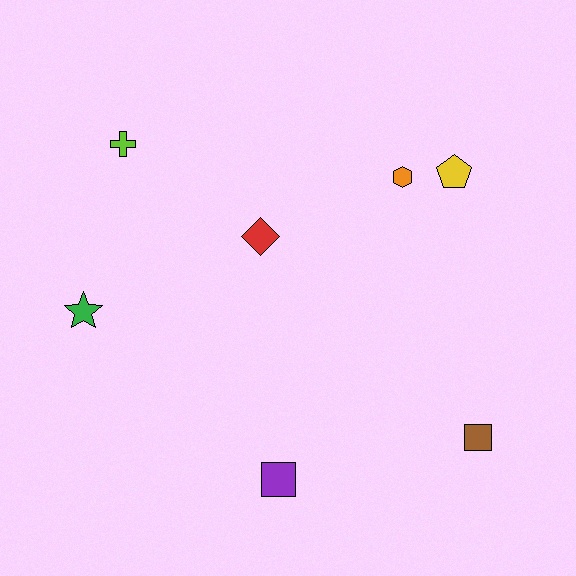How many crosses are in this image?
There is 1 cross.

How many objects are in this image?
There are 7 objects.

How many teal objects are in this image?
There are no teal objects.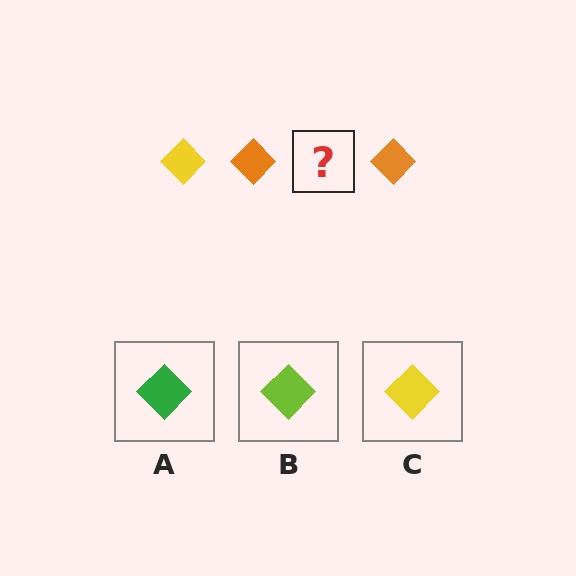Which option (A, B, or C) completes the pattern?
C.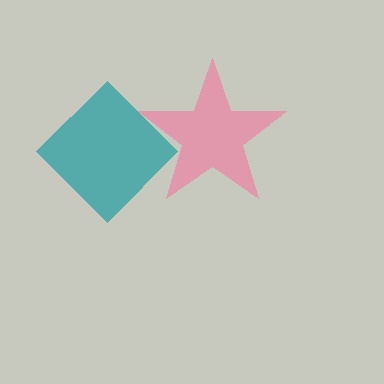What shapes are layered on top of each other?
The layered shapes are: a pink star, a teal diamond.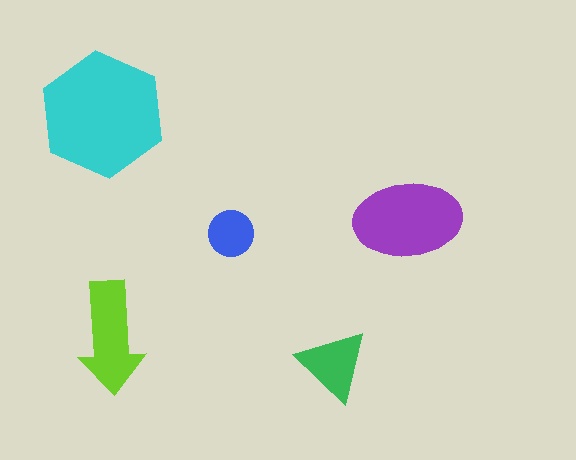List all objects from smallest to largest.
The blue circle, the green triangle, the lime arrow, the purple ellipse, the cyan hexagon.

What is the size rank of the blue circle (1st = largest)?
5th.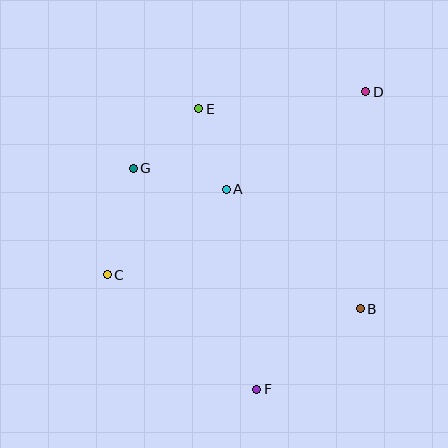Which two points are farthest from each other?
Points C and D are farthest from each other.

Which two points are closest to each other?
Points A and E are closest to each other.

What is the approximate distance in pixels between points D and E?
The distance between D and E is approximately 168 pixels.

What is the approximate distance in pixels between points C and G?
The distance between C and G is approximately 110 pixels.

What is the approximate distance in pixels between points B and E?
The distance between B and E is approximately 257 pixels.